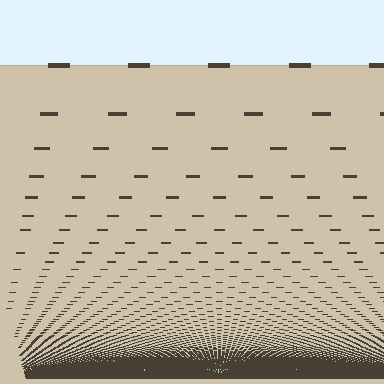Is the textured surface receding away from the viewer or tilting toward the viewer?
The surface appears to tilt toward the viewer. Texture elements get larger and sparser toward the top.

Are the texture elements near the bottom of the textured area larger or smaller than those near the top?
Smaller. The gradient is inverted — elements near the bottom are smaller and denser.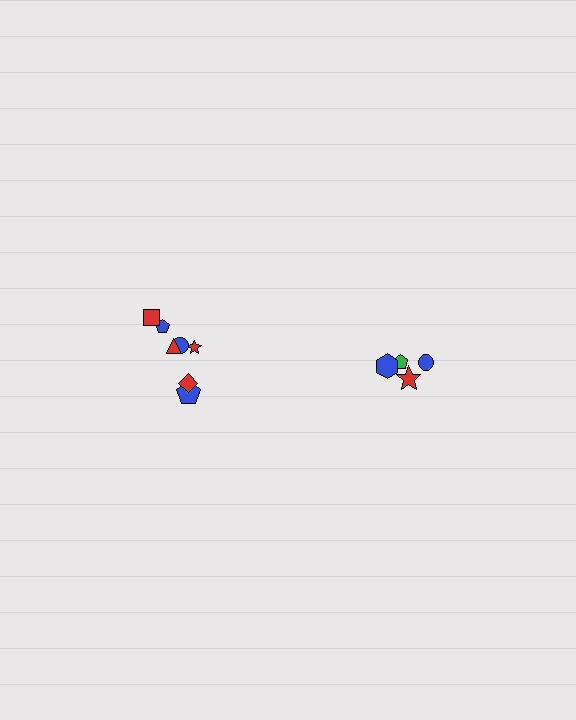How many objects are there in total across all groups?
There are 11 objects.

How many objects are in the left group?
There are 7 objects.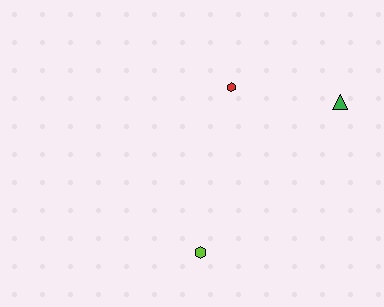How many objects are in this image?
There are 3 objects.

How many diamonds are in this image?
There are no diamonds.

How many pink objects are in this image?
There are no pink objects.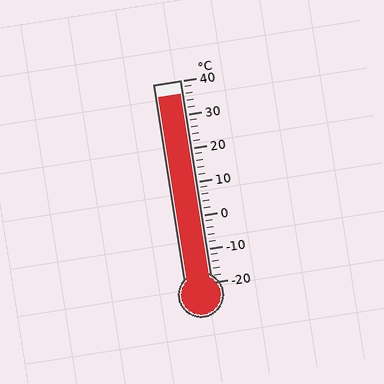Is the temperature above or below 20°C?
The temperature is above 20°C.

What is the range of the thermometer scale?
The thermometer scale ranges from -20°C to 40°C.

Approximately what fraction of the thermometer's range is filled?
The thermometer is filled to approximately 95% of its range.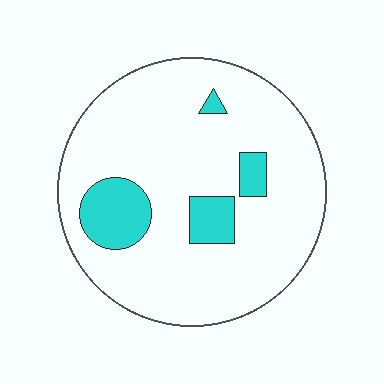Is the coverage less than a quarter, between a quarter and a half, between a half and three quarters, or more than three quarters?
Less than a quarter.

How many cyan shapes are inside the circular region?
4.